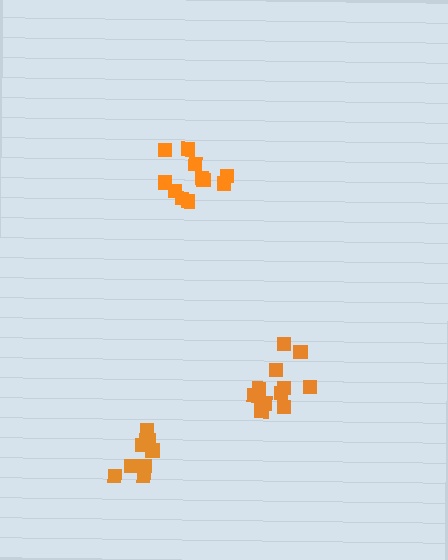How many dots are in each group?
Group 1: 12 dots, Group 2: 9 dots, Group 3: 11 dots (32 total).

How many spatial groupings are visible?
There are 3 spatial groupings.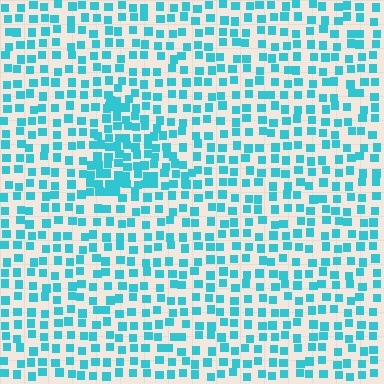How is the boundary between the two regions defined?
The boundary is defined by a change in element density (approximately 1.8x ratio). All elements are the same color, size, and shape.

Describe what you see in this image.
The image contains small cyan elements arranged at two different densities. A triangle-shaped region is visible where the elements are more densely packed than the surrounding area.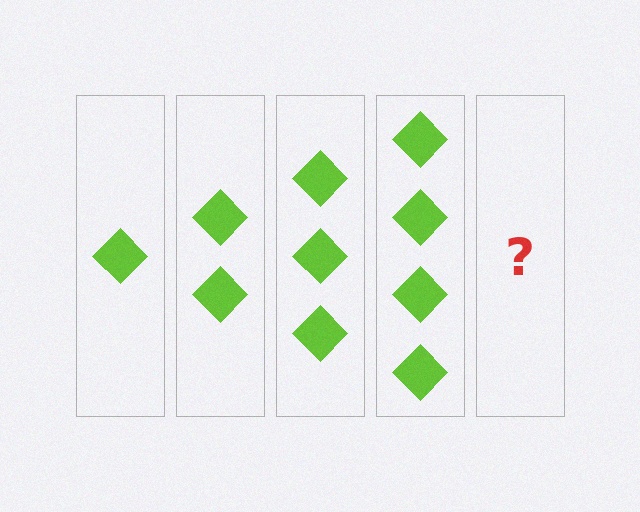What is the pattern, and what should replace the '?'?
The pattern is that each step adds one more diamond. The '?' should be 5 diamonds.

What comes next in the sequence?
The next element should be 5 diamonds.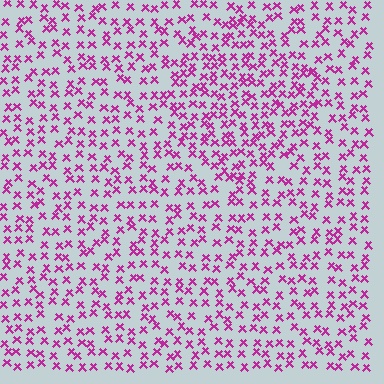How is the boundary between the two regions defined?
The boundary is defined by a change in element density (approximately 1.6x ratio). All elements are the same color, size, and shape.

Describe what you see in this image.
The image contains small magenta elements arranged at two different densities. A circle-shaped region is visible where the elements are more densely packed than the surrounding area.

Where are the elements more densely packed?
The elements are more densely packed inside the circle boundary.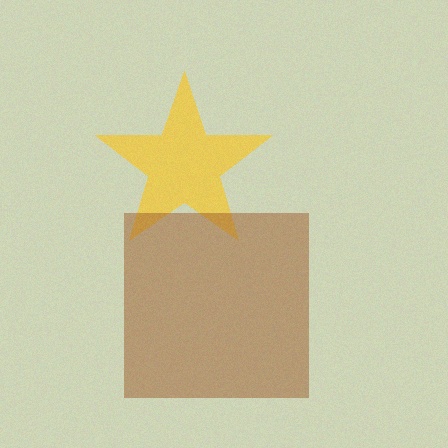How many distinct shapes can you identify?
There are 2 distinct shapes: a yellow star, a brown square.